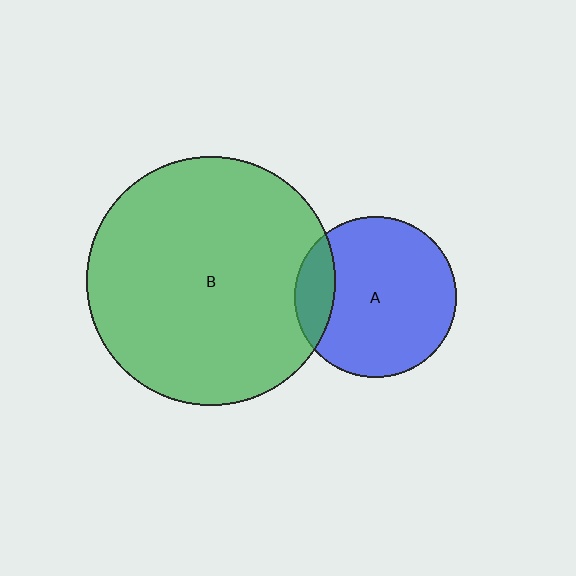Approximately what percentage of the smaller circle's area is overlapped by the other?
Approximately 15%.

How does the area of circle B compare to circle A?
Approximately 2.4 times.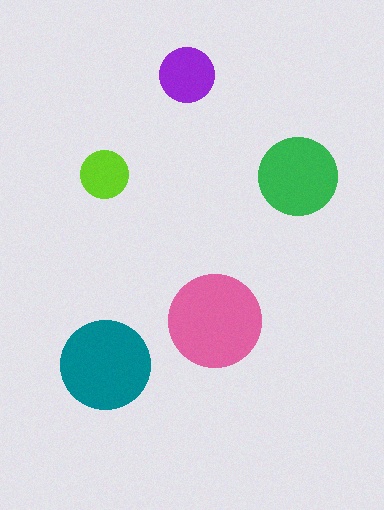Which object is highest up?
The purple circle is topmost.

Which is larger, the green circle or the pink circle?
The pink one.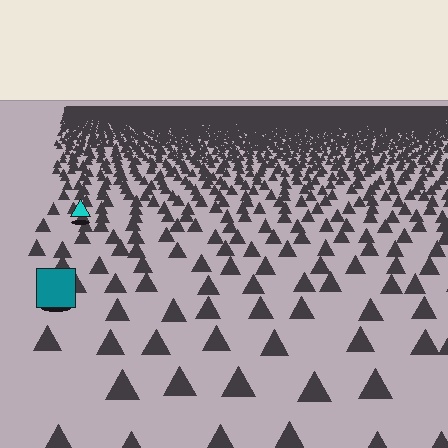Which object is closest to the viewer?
The teal square is closest. The texture marks near it are larger and more spread out.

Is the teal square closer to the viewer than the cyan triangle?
Yes. The teal square is closer — you can tell from the texture gradient: the ground texture is coarser near it.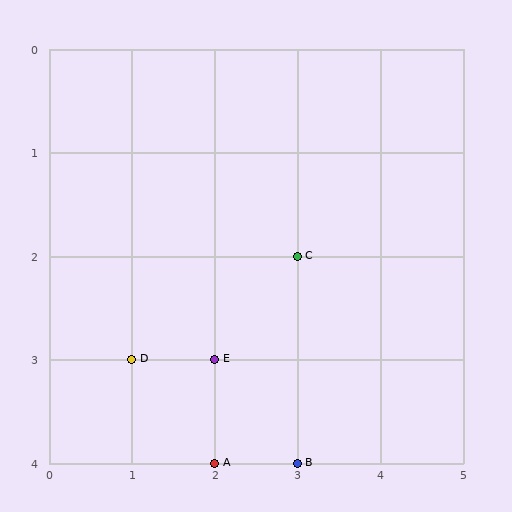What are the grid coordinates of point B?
Point B is at grid coordinates (3, 4).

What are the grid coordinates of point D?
Point D is at grid coordinates (1, 3).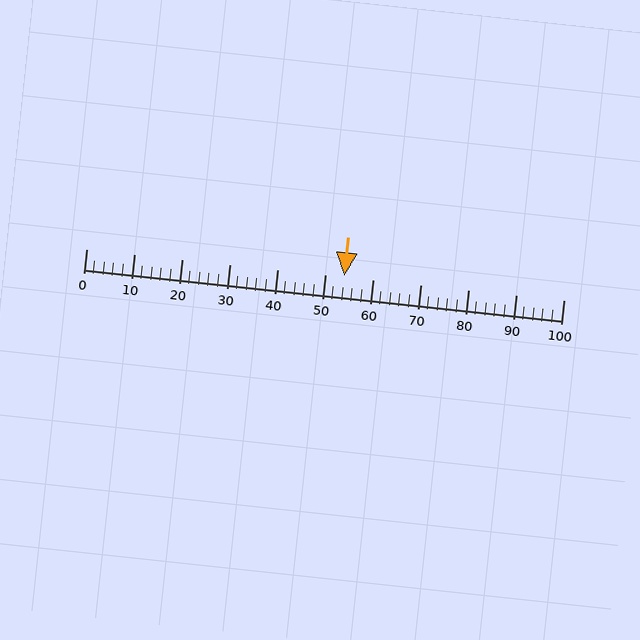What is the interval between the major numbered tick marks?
The major tick marks are spaced 10 units apart.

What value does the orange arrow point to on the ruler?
The orange arrow points to approximately 54.